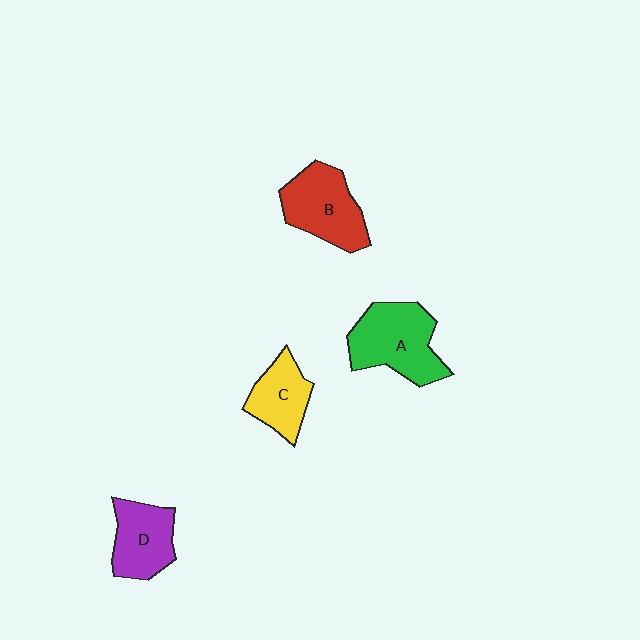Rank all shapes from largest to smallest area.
From largest to smallest: A (green), B (red), D (purple), C (yellow).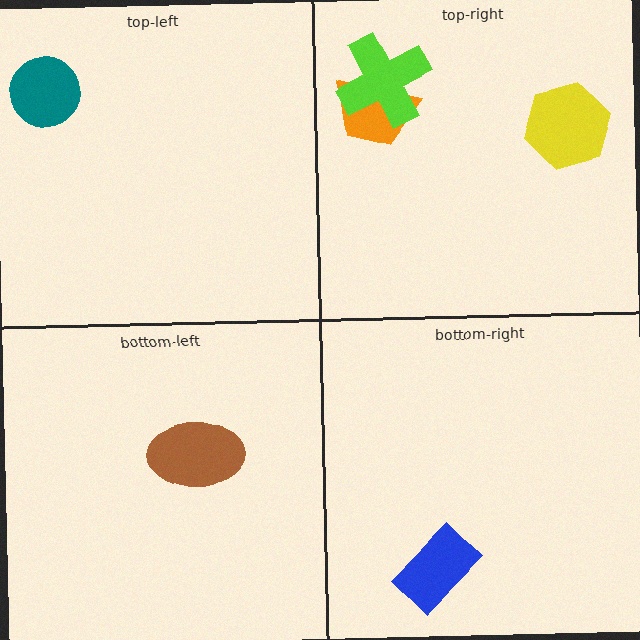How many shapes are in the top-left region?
1.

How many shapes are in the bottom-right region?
1.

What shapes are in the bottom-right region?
The blue rectangle.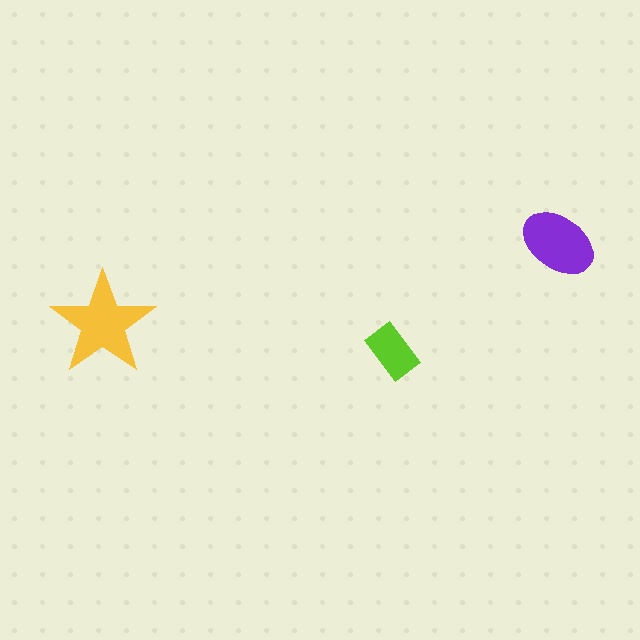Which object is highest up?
The purple ellipse is topmost.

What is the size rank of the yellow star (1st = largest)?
1st.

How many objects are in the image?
There are 3 objects in the image.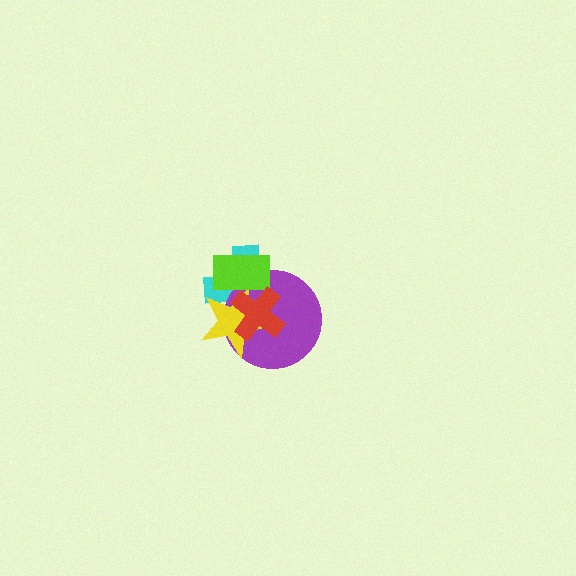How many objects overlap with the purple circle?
4 objects overlap with the purple circle.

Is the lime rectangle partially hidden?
Yes, it is partially covered by another shape.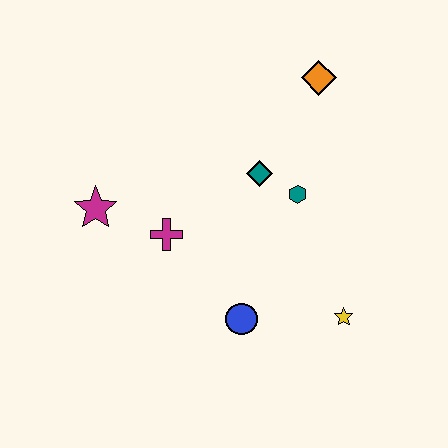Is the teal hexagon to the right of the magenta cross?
Yes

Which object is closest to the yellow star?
The blue circle is closest to the yellow star.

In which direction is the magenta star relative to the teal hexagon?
The magenta star is to the left of the teal hexagon.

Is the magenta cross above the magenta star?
No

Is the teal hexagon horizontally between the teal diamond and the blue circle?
No